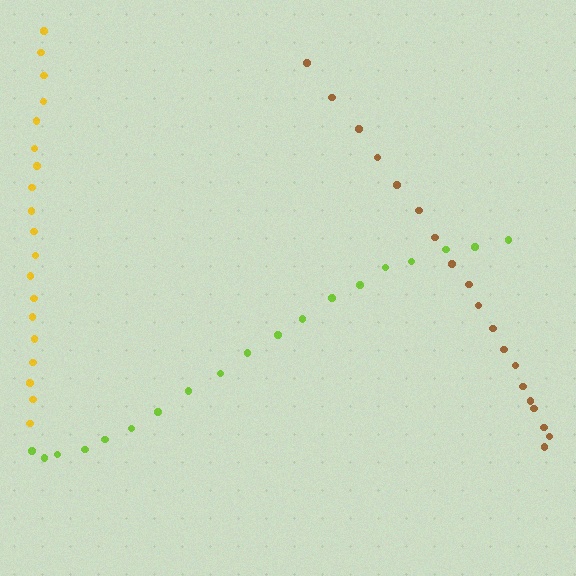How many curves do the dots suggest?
There are 3 distinct paths.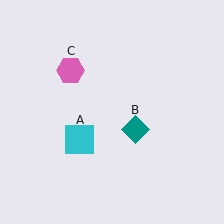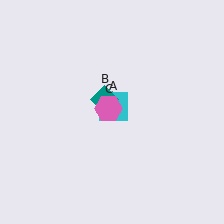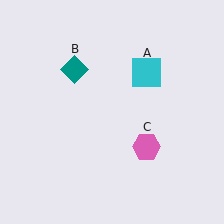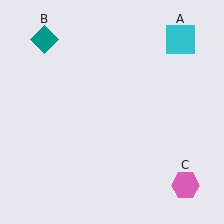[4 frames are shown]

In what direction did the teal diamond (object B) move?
The teal diamond (object B) moved up and to the left.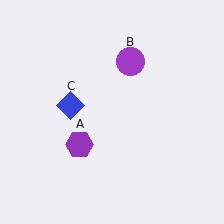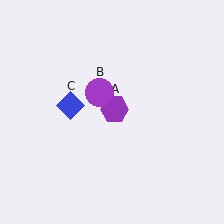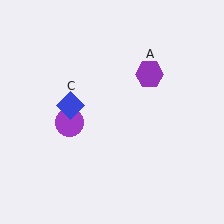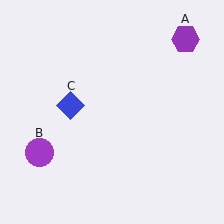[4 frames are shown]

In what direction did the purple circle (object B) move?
The purple circle (object B) moved down and to the left.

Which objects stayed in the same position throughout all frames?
Blue diamond (object C) remained stationary.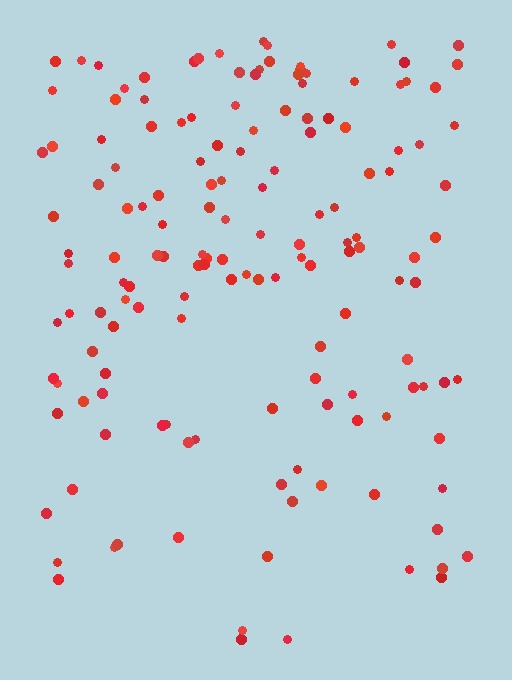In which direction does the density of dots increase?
From bottom to top, with the top side densest.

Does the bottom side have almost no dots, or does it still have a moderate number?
Still a moderate number, just noticeably fewer than the top.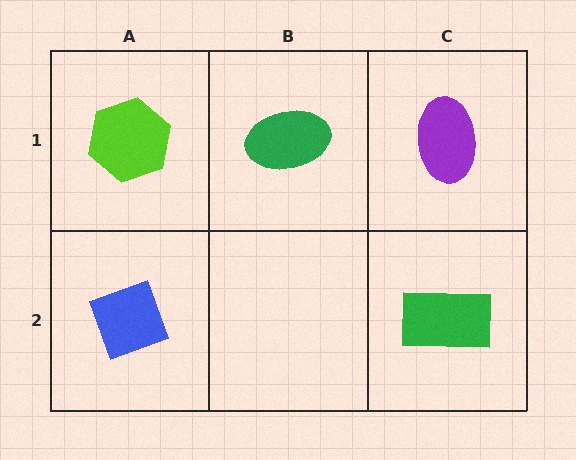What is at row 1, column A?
A lime hexagon.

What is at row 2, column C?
A green rectangle.